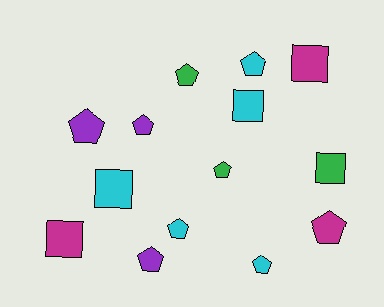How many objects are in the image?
There are 14 objects.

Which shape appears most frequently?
Pentagon, with 9 objects.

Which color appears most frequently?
Cyan, with 5 objects.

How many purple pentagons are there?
There are 3 purple pentagons.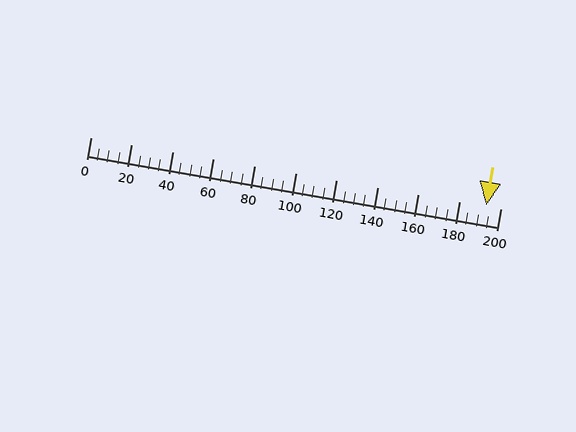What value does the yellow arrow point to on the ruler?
The yellow arrow points to approximately 193.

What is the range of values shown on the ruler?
The ruler shows values from 0 to 200.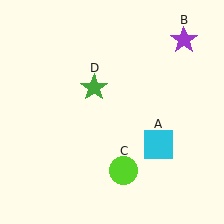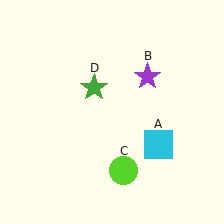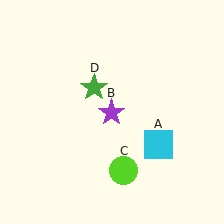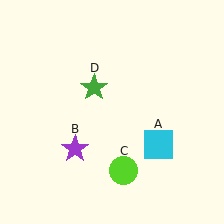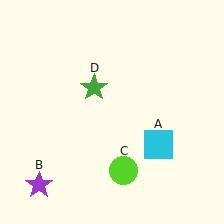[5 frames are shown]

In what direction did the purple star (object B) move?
The purple star (object B) moved down and to the left.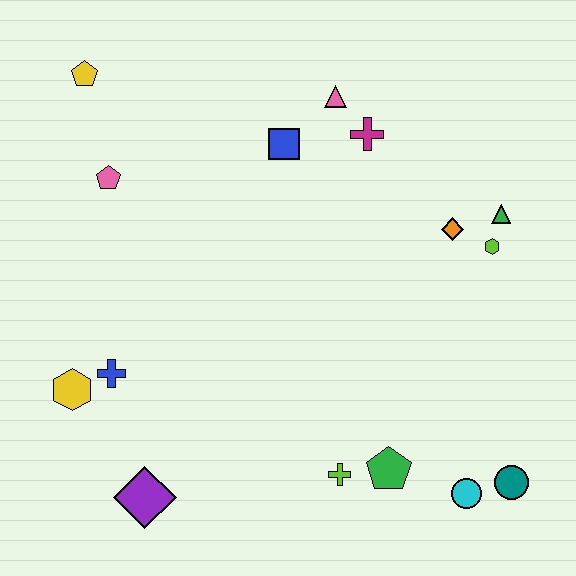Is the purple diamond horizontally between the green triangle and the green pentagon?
No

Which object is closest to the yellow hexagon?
The blue cross is closest to the yellow hexagon.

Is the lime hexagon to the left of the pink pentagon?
No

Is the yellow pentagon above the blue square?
Yes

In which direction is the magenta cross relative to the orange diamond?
The magenta cross is above the orange diamond.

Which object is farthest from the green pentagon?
The yellow pentagon is farthest from the green pentagon.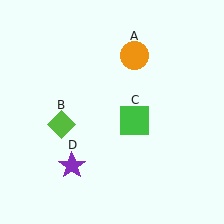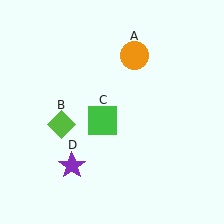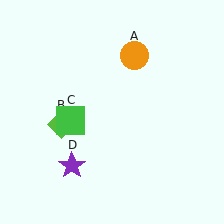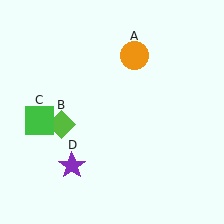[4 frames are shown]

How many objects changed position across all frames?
1 object changed position: green square (object C).